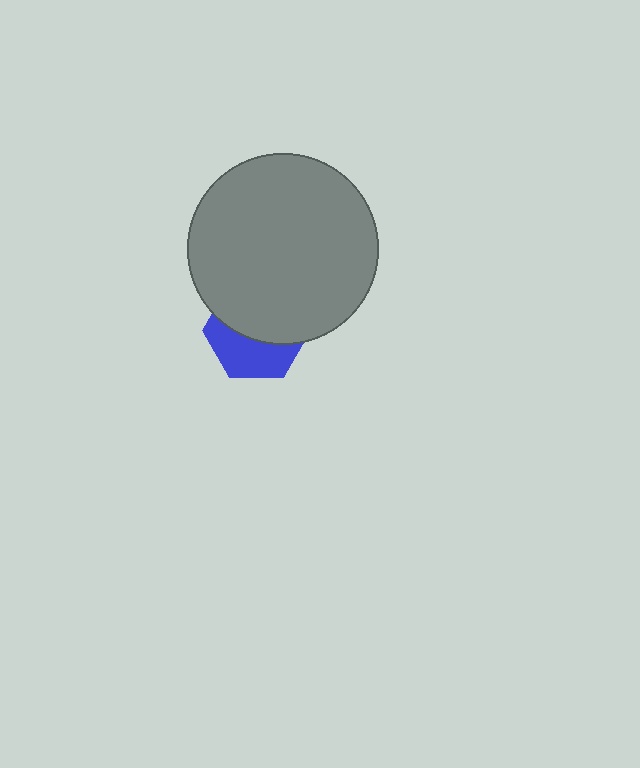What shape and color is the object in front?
The object in front is a gray circle.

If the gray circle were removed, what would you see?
You would see the complete blue hexagon.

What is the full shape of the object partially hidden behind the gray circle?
The partially hidden object is a blue hexagon.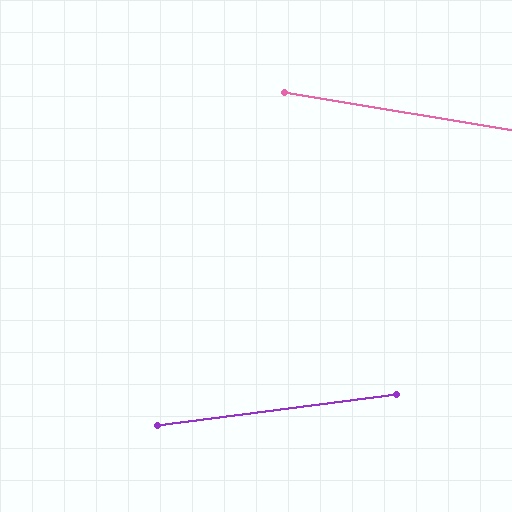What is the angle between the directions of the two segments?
Approximately 17 degrees.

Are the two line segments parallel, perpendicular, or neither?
Neither parallel nor perpendicular — they differ by about 17°.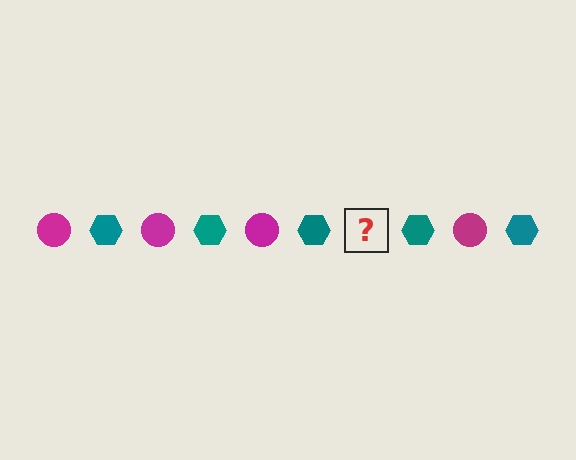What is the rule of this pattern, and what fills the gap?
The rule is that the pattern alternates between magenta circle and teal hexagon. The gap should be filled with a magenta circle.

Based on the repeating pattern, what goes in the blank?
The blank should be a magenta circle.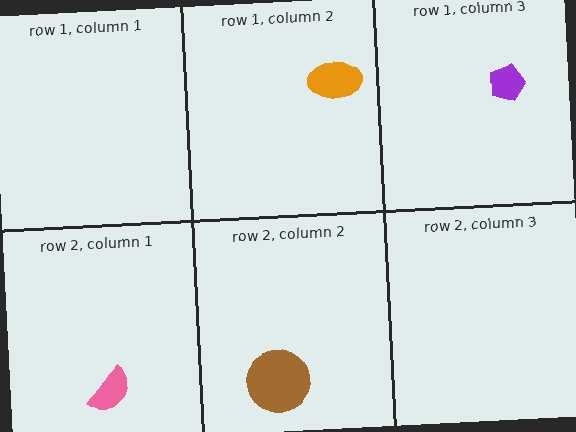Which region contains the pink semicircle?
The row 2, column 1 region.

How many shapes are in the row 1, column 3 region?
1.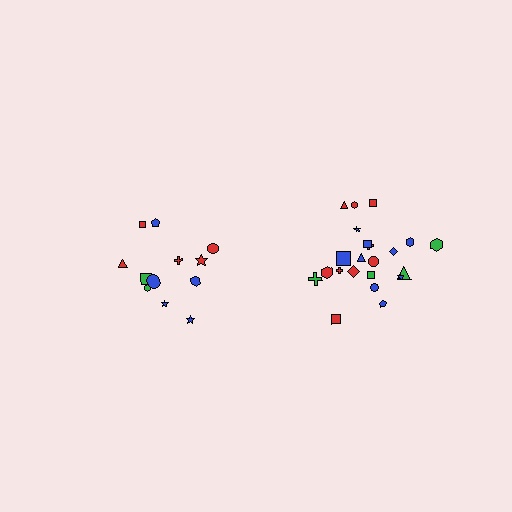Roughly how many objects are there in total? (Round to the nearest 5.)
Roughly 35 objects in total.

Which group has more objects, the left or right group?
The right group.